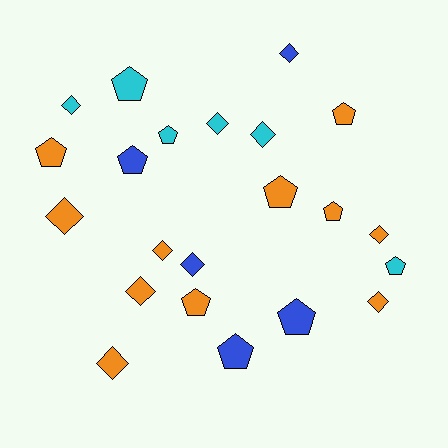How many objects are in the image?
There are 22 objects.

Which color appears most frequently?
Orange, with 11 objects.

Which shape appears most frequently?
Diamond, with 11 objects.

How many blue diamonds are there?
There are 2 blue diamonds.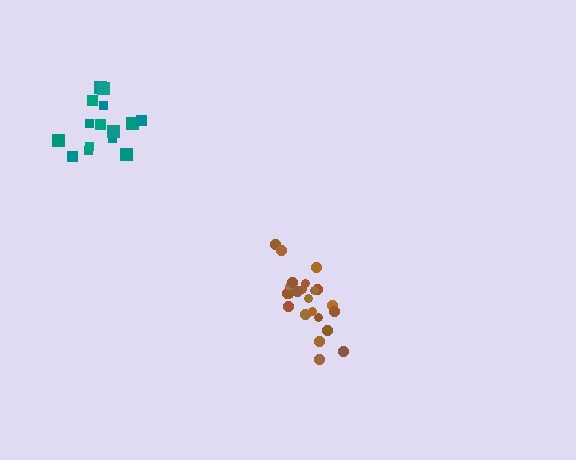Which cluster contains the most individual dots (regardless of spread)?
Brown (23).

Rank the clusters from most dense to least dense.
brown, teal.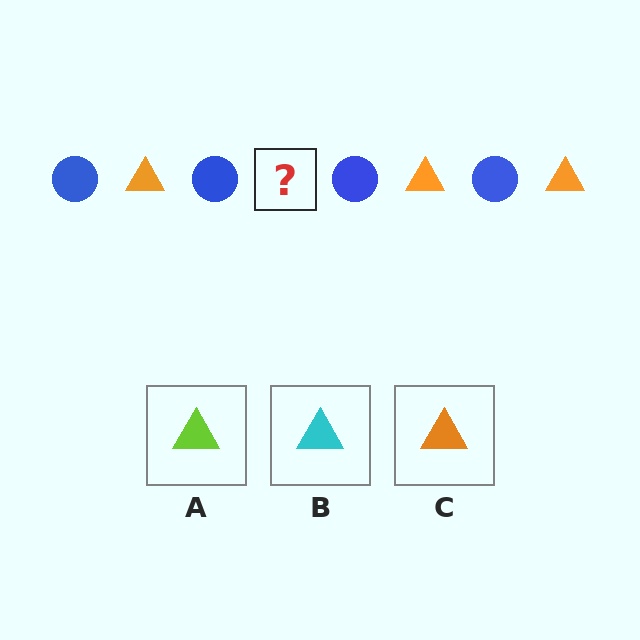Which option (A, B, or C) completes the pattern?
C.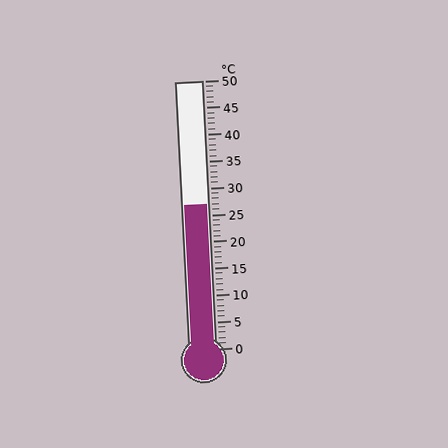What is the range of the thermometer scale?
The thermometer scale ranges from 0°C to 50°C.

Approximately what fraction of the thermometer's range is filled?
The thermometer is filled to approximately 55% of its range.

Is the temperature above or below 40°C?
The temperature is below 40°C.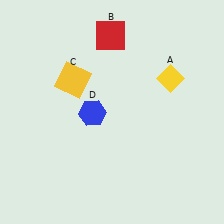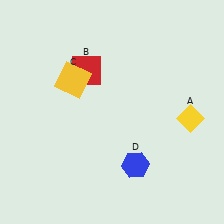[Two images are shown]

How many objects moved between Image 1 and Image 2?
3 objects moved between the two images.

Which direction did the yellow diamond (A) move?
The yellow diamond (A) moved down.